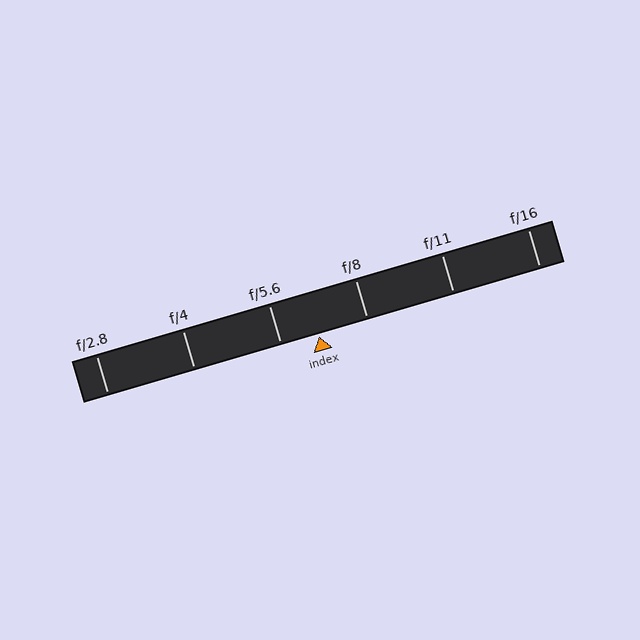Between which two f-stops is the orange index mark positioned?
The index mark is between f/5.6 and f/8.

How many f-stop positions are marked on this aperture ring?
There are 6 f-stop positions marked.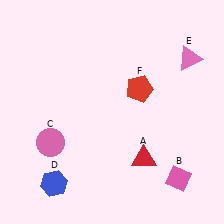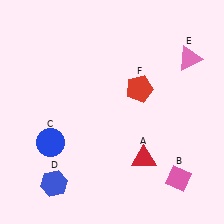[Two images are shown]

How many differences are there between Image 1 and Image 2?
There is 1 difference between the two images.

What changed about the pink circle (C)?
In Image 1, C is pink. In Image 2, it changed to blue.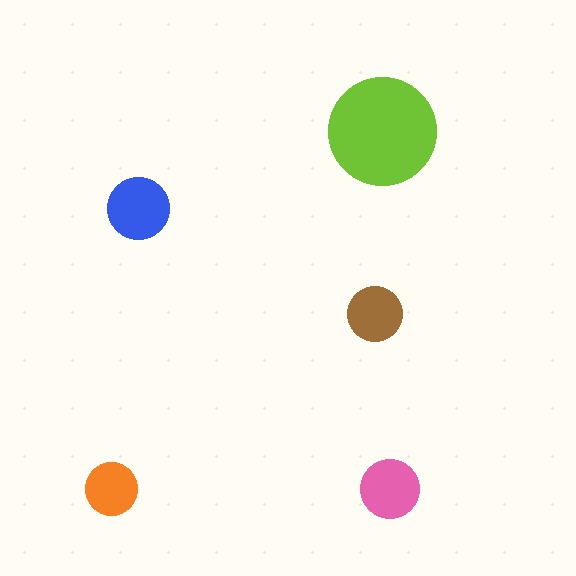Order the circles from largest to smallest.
the lime one, the blue one, the pink one, the brown one, the orange one.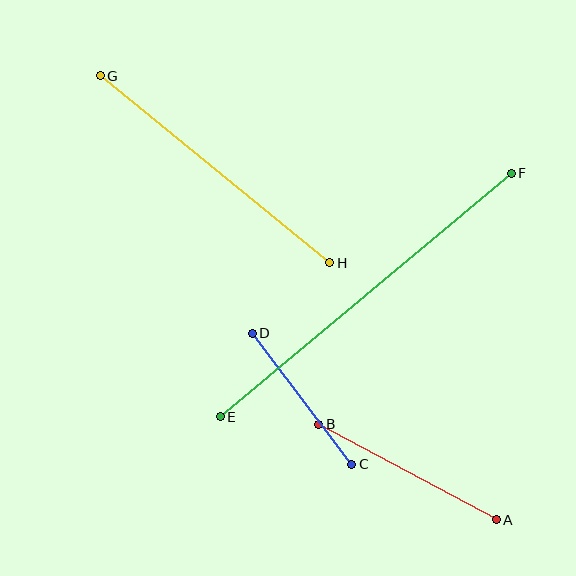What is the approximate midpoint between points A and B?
The midpoint is at approximately (407, 472) pixels.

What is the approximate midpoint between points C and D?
The midpoint is at approximately (302, 399) pixels.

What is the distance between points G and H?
The distance is approximately 296 pixels.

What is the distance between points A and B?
The distance is approximately 202 pixels.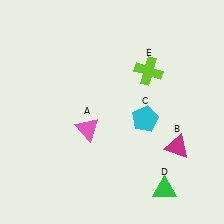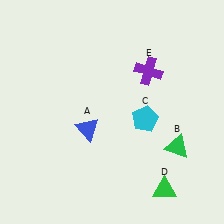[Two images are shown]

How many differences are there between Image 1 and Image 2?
There are 3 differences between the two images.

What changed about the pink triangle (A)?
In Image 1, A is pink. In Image 2, it changed to blue.